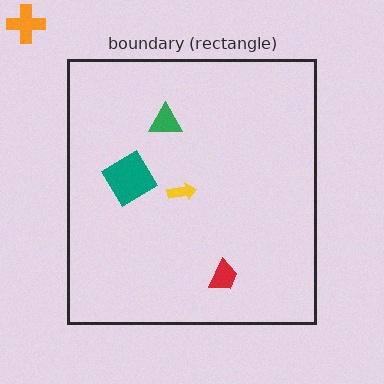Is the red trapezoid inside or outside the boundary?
Inside.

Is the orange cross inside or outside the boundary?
Outside.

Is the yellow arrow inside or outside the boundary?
Inside.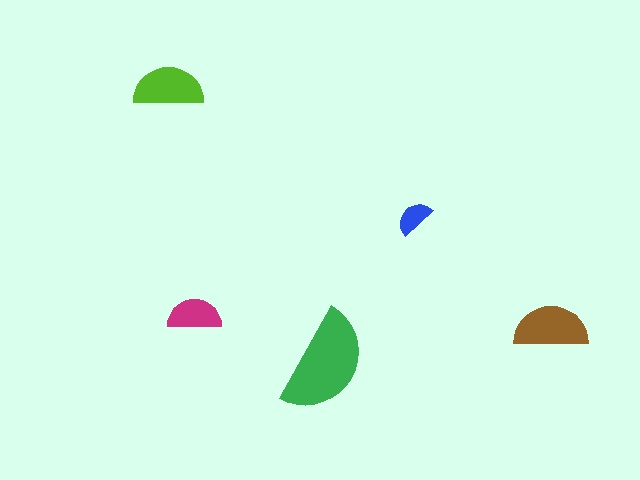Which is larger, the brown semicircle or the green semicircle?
The green one.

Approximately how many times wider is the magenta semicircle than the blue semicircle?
About 1.5 times wider.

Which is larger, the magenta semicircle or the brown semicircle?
The brown one.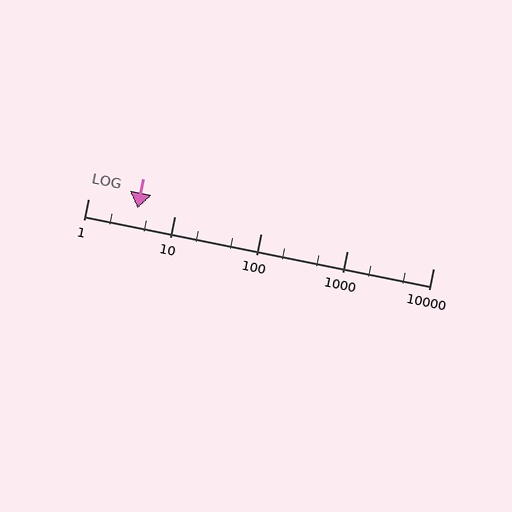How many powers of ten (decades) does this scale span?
The scale spans 4 decades, from 1 to 10000.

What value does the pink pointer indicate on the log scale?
The pointer indicates approximately 3.7.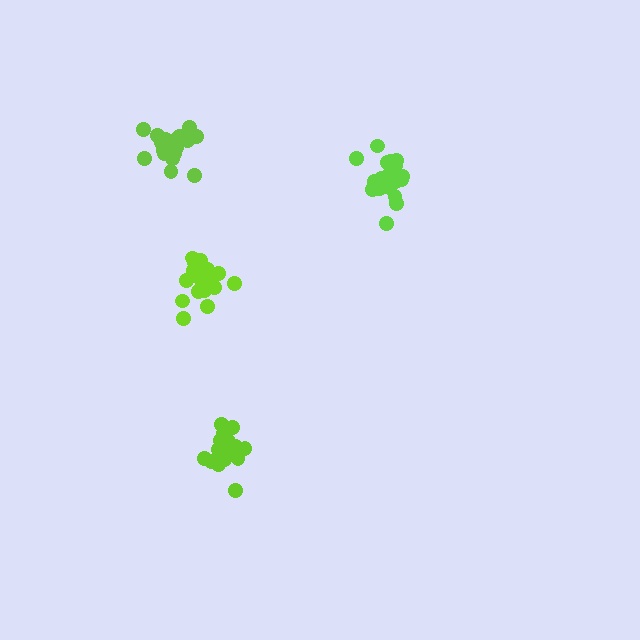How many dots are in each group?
Group 1: 15 dots, Group 2: 20 dots, Group 3: 20 dots, Group 4: 21 dots (76 total).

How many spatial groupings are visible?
There are 4 spatial groupings.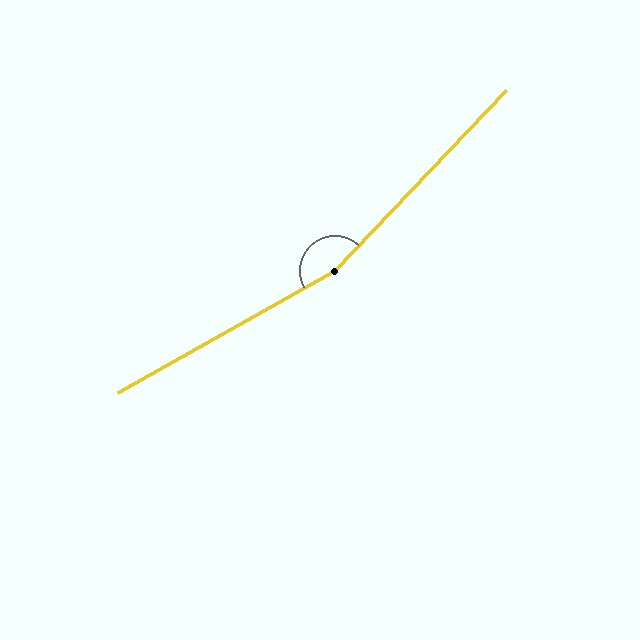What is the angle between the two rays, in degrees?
Approximately 163 degrees.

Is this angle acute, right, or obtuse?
It is obtuse.